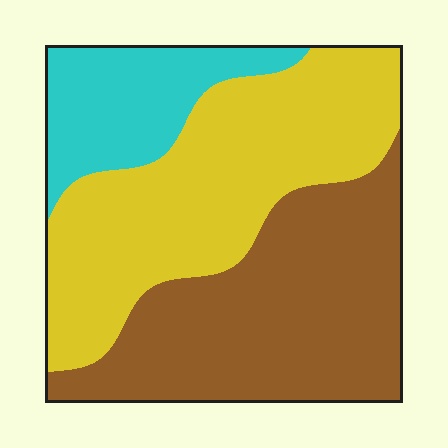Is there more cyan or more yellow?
Yellow.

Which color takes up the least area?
Cyan, at roughly 15%.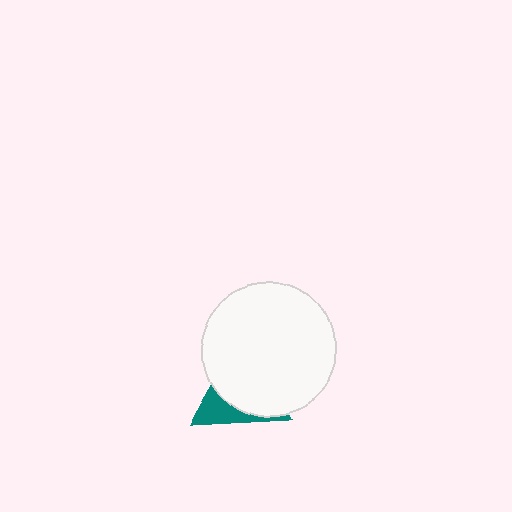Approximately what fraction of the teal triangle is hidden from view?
Roughly 70% of the teal triangle is hidden behind the white circle.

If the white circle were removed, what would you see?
You would see the complete teal triangle.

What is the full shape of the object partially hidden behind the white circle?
The partially hidden object is a teal triangle.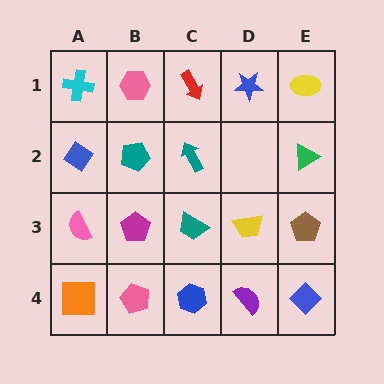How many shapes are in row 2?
4 shapes.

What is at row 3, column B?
A magenta pentagon.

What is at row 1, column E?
A yellow ellipse.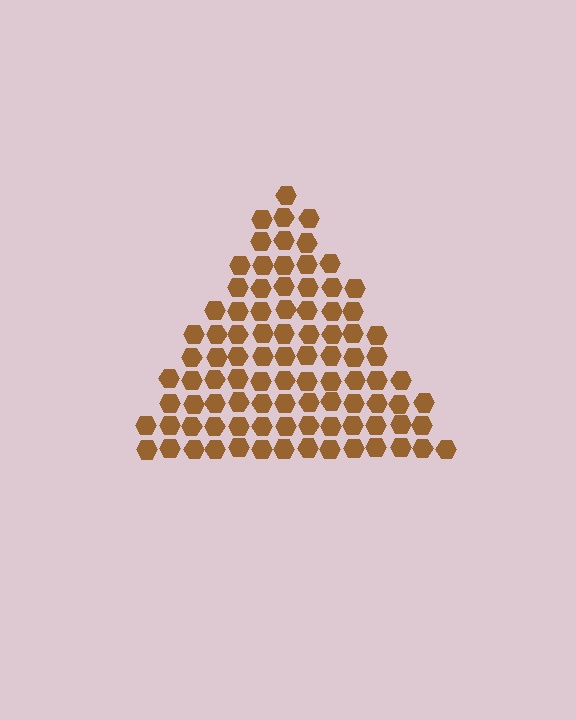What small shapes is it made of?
It is made of small hexagons.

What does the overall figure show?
The overall figure shows a triangle.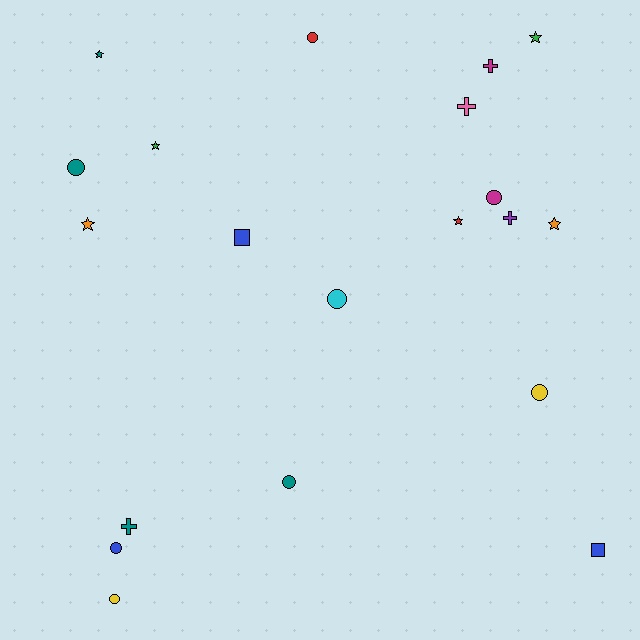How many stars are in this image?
There are 6 stars.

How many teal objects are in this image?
There are 4 teal objects.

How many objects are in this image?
There are 20 objects.